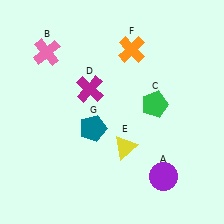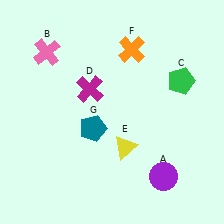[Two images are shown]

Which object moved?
The green pentagon (C) moved right.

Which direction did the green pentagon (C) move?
The green pentagon (C) moved right.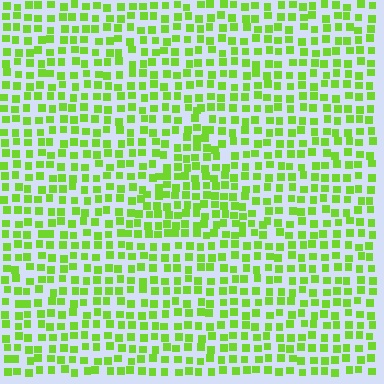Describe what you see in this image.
The image contains small lime elements arranged at two different densities. A triangle-shaped region is visible where the elements are more densely packed than the surrounding area.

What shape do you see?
I see a triangle.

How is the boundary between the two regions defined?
The boundary is defined by a change in element density (approximately 1.4x ratio). All elements are the same color, size, and shape.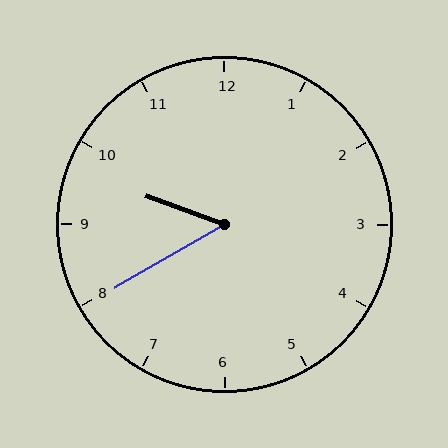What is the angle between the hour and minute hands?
Approximately 50 degrees.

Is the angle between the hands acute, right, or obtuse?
It is acute.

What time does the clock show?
9:40.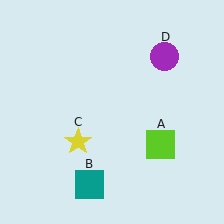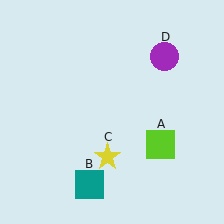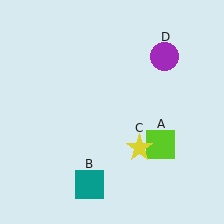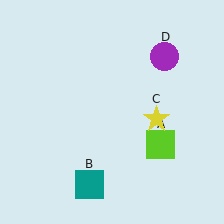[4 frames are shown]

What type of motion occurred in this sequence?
The yellow star (object C) rotated counterclockwise around the center of the scene.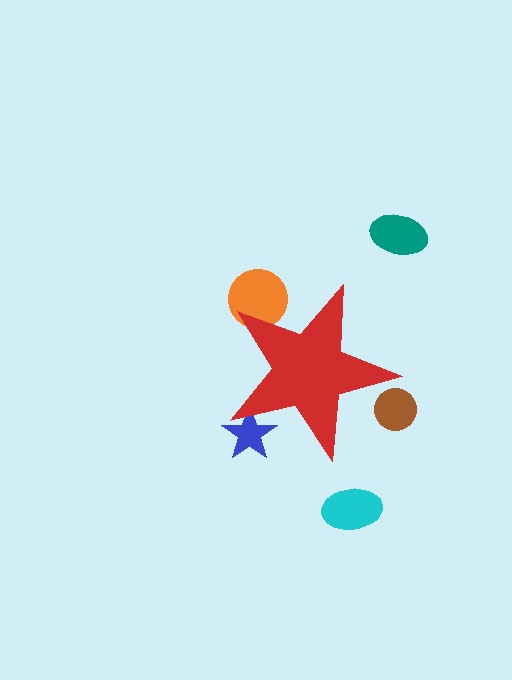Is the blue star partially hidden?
Yes, the blue star is partially hidden behind the red star.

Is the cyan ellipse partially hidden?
No, the cyan ellipse is fully visible.